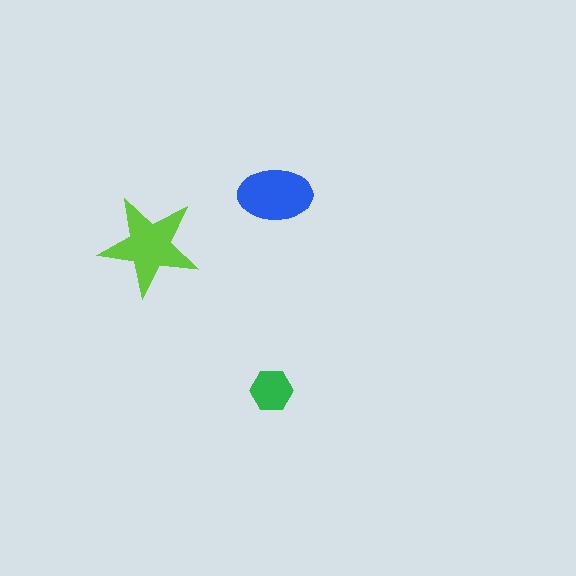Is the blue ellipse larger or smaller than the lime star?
Smaller.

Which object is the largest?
The lime star.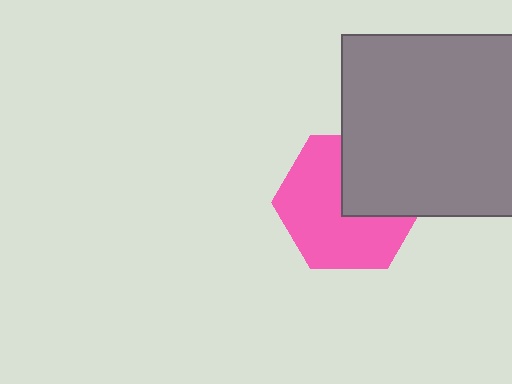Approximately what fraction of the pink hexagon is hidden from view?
Roughly 36% of the pink hexagon is hidden behind the gray rectangle.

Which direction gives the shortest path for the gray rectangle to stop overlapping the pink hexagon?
Moving toward the upper-right gives the shortest separation.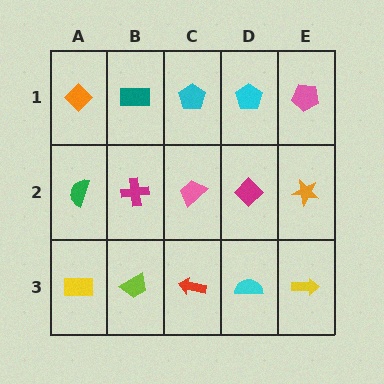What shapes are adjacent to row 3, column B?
A magenta cross (row 2, column B), a yellow rectangle (row 3, column A), a red arrow (row 3, column C).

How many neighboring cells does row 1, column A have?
2.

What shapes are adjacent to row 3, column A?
A green semicircle (row 2, column A), a lime trapezoid (row 3, column B).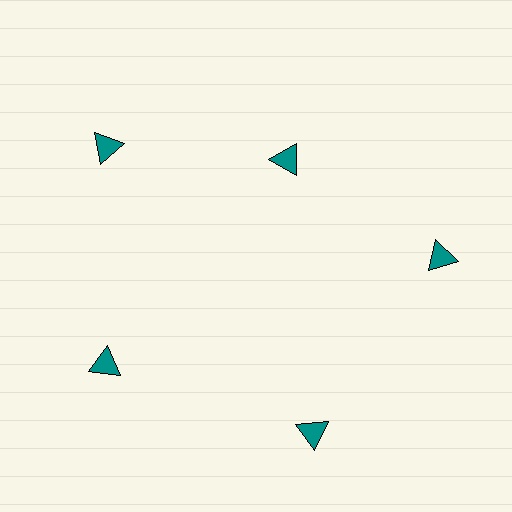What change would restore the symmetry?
The symmetry would be restored by moving it outward, back onto the ring so that all 5 triangles sit at equal angles and equal distance from the center.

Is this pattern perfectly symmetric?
No. The 5 teal triangles are arranged in a ring, but one element near the 1 o'clock position is pulled inward toward the center, breaking the 5-fold rotational symmetry.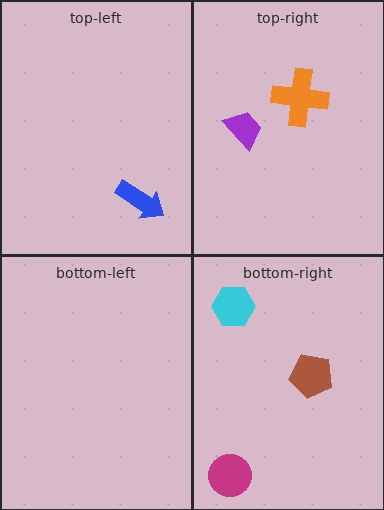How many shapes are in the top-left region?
1.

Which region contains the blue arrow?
The top-left region.